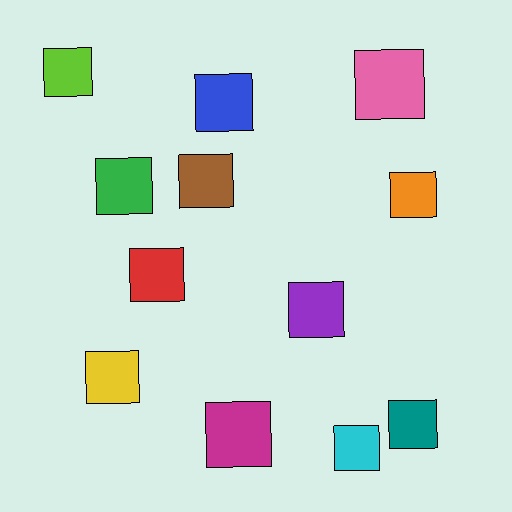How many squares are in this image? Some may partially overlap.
There are 12 squares.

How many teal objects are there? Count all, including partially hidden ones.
There is 1 teal object.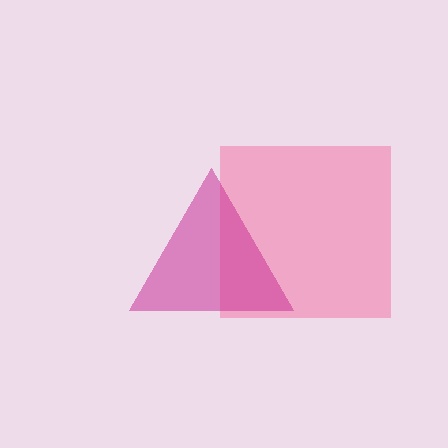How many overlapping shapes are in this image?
There are 2 overlapping shapes in the image.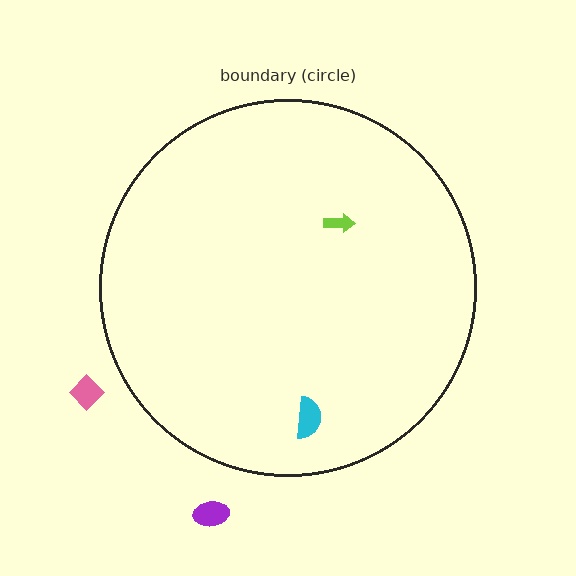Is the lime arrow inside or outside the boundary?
Inside.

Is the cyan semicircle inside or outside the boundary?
Inside.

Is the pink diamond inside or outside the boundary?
Outside.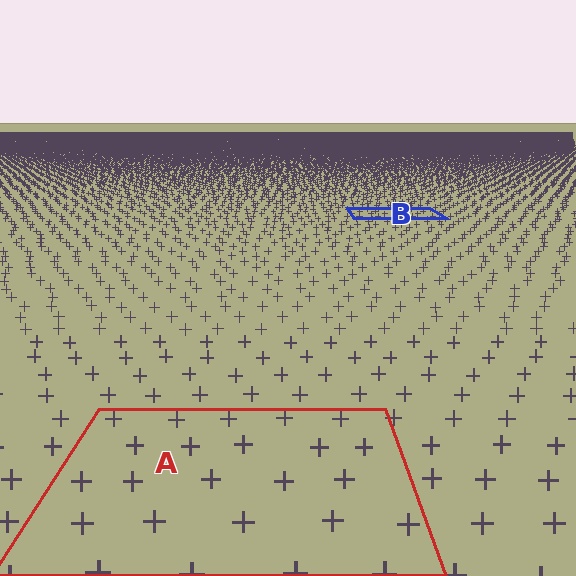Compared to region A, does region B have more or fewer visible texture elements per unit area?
Region B has more texture elements per unit area — they are packed more densely because it is farther away.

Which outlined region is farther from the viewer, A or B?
Region B is farther from the viewer — the texture elements inside it appear smaller and more densely packed.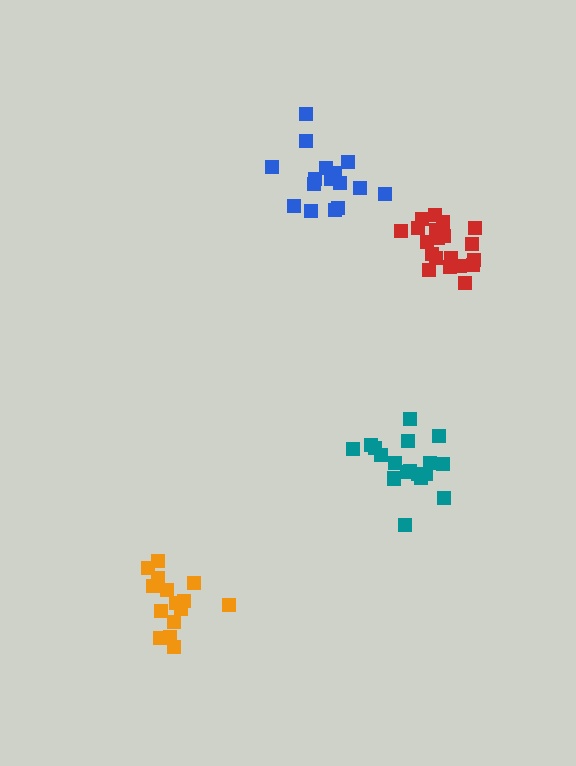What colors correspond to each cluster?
The clusters are colored: teal, orange, red, blue.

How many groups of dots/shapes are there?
There are 4 groups.